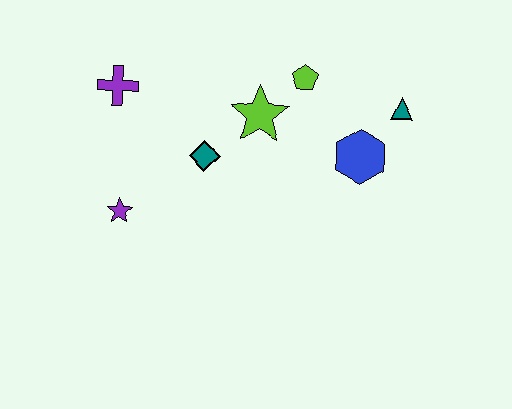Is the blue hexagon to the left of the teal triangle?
Yes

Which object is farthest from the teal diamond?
The teal triangle is farthest from the teal diamond.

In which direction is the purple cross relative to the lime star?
The purple cross is to the left of the lime star.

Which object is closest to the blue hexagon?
The teal triangle is closest to the blue hexagon.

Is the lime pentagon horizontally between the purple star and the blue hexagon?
Yes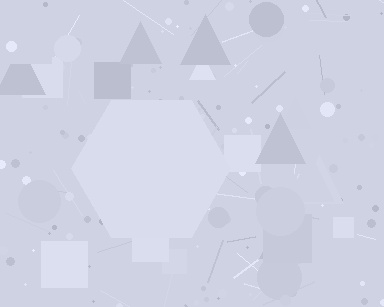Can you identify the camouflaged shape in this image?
The camouflaged shape is a hexagon.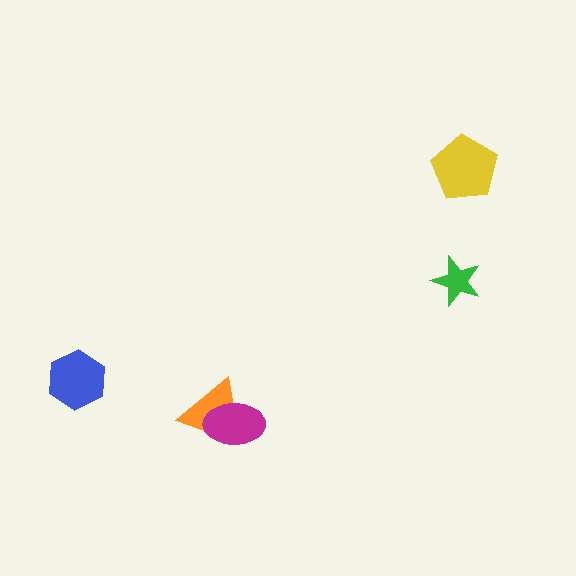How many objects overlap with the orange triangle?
1 object overlaps with the orange triangle.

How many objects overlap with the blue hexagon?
0 objects overlap with the blue hexagon.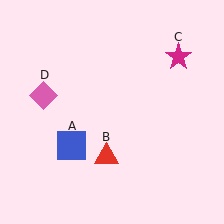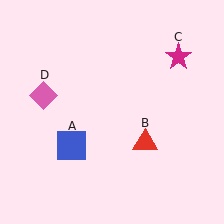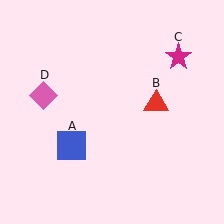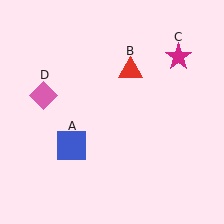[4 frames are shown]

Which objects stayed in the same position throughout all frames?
Blue square (object A) and magenta star (object C) and pink diamond (object D) remained stationary.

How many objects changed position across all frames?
1 object changed position: red triangle (object B).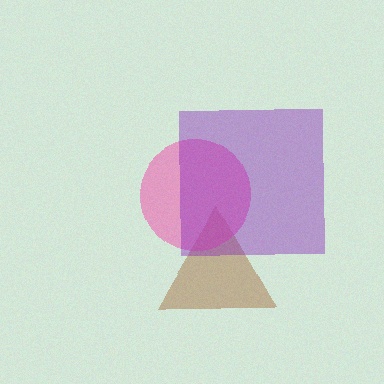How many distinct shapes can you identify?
There are 3 distinct shapes: a brown triangle, a pink circle, a purple square.